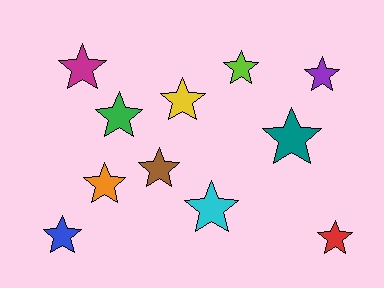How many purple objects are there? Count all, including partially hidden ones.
There is 1 purple object.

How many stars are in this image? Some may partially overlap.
There are 11 stars.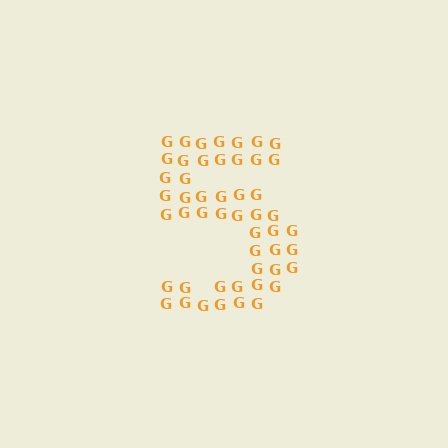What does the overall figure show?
The overall figure shows the digit 5.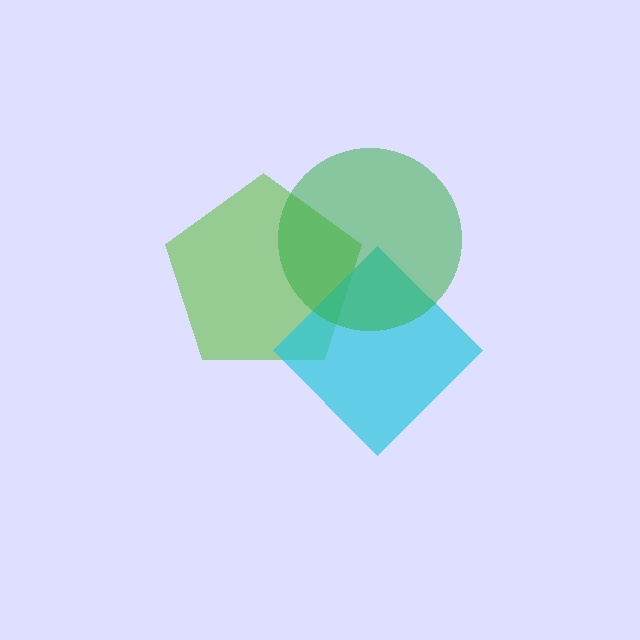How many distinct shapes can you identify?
There are 3 distinct shapes: a lime pentagon, a cyan diamond, a green circle.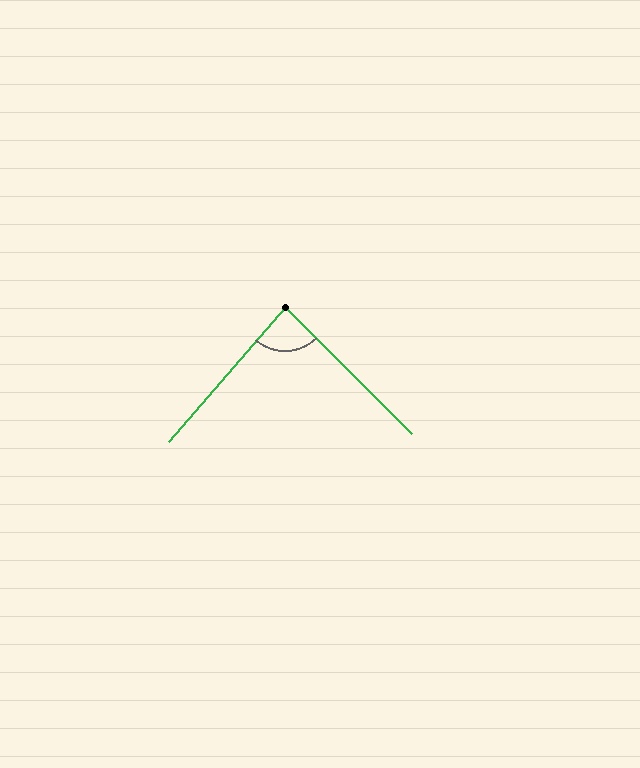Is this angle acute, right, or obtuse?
It is approximately a right angle.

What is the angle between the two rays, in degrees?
Approximately 86 degrees.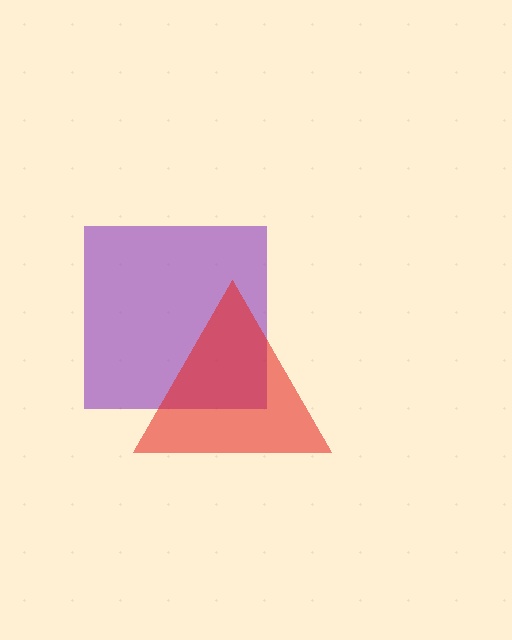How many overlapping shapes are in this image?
There are 2 overlapping shapes in the image.